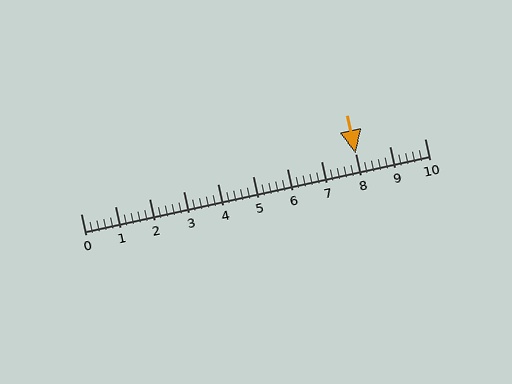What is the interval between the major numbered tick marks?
The major tick marks are spaced 1 units apart.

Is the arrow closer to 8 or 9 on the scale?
The arrow is closer to 8.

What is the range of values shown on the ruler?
The ruler shows values from 0 to 10.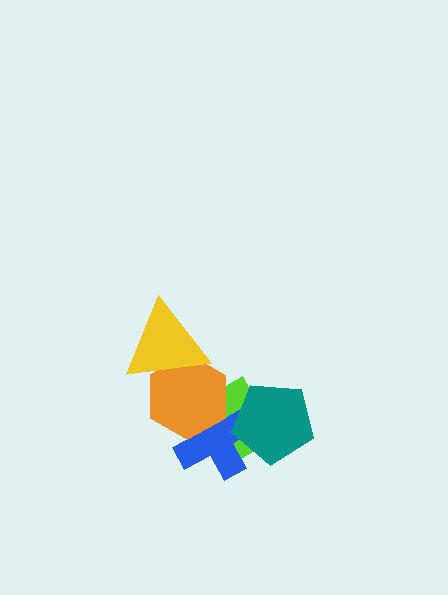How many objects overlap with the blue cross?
3 objects overlap with the blue cross.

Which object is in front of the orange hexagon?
The yellow triangle is in front of the orange hexagon.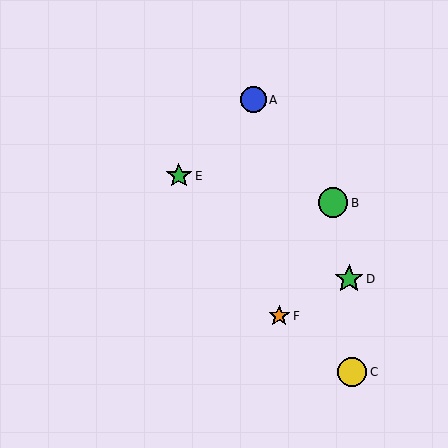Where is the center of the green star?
The center of the green star is at (349, 279).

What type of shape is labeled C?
Shape C is a yellow circle.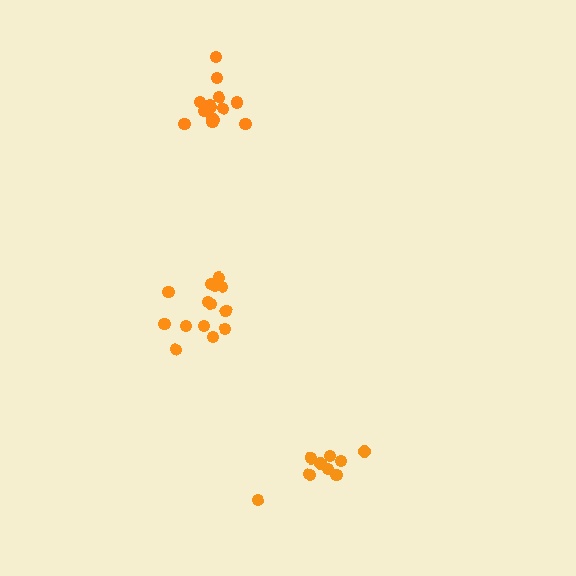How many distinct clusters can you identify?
There are 3 distinct clusters.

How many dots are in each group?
Group 1: 14 dots, Group 2: 14 dots, Group 3: 9 dots (37 total).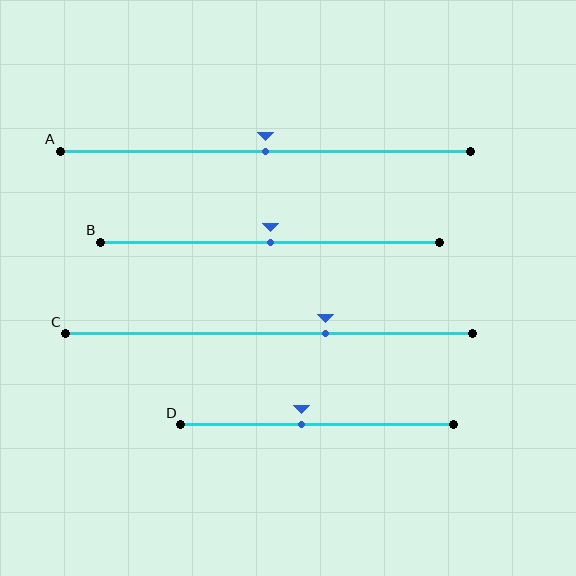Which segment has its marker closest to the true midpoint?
Segment A has its marker closest to the true midpoint.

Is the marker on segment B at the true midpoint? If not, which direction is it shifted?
Yes, the marker on segment B is at the true midpoint.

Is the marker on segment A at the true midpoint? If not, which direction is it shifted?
Yes, the marker on segment A is at the true midpoint.